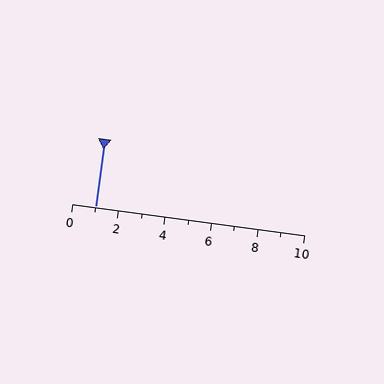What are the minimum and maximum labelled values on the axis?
The axis runs from 0 to 10.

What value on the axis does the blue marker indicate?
The marker indicates approximately 1.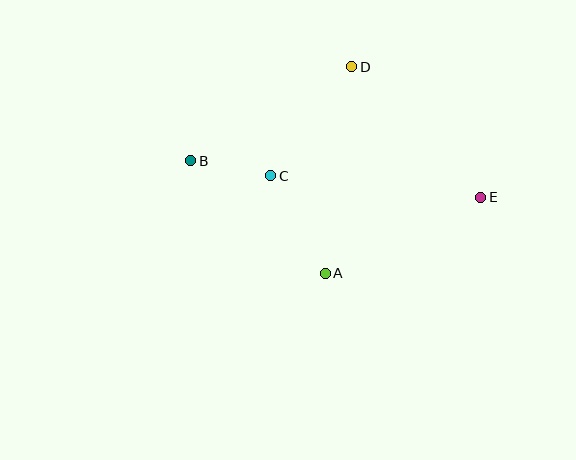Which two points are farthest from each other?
Points B and E are farthest from each other.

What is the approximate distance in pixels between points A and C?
The distance between A and C is approximately 112 pixels.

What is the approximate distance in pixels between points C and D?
The distance between C and D is approximately 136 pixels.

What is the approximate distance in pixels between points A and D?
The distance between A and D is approximately 208 pixels.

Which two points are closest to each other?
Points B and C are closest to each other.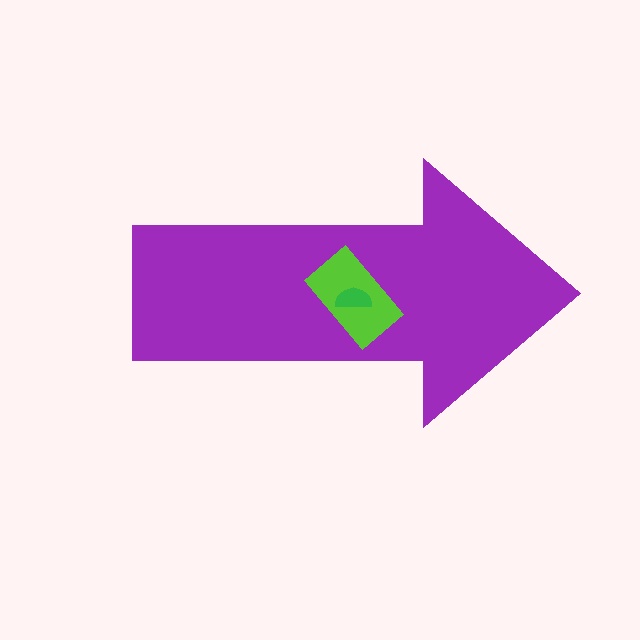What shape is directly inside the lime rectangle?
The green semicircle.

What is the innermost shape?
The green semicircle.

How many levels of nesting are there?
3.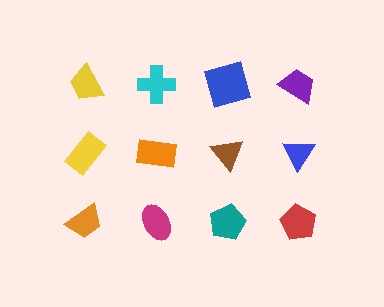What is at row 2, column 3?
A brown triangle.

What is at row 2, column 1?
A yellow rectangle.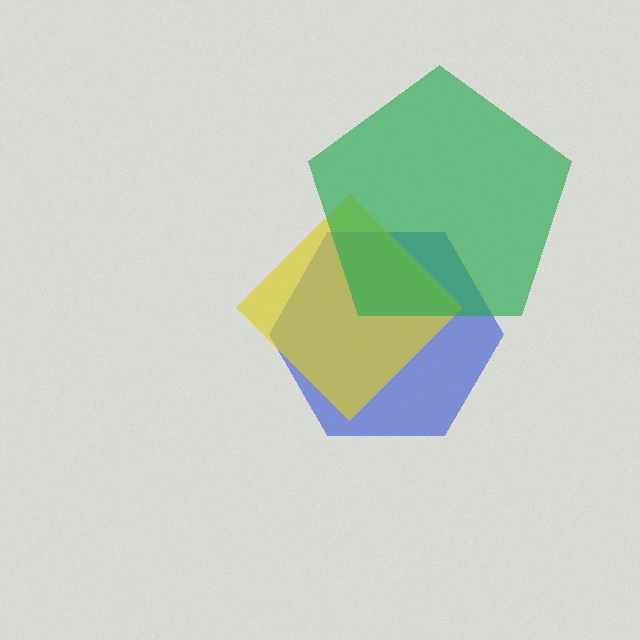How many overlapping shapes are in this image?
There are 3 overlapping shapes in the image.